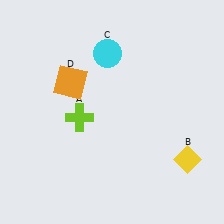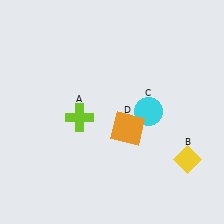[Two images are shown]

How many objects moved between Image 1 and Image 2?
2 objects moved between the two images.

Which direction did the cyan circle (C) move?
The cyan circle (C) moved down.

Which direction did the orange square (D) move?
The orange square (D) moved right.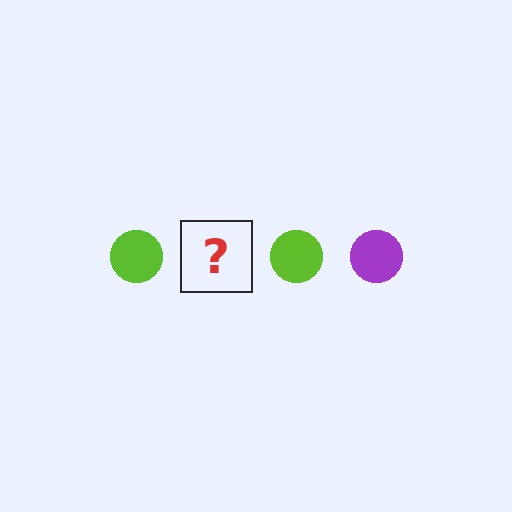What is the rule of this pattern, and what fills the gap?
The rule is that the pattern cycles through lime, purple circles. The gap should be filled with a purple circle.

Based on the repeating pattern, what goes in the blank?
The blank should be a purple circle.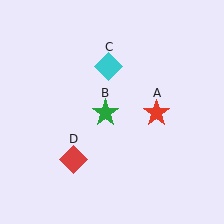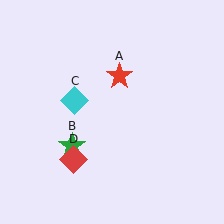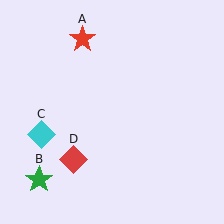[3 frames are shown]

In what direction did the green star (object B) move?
The green star (object B) moved down and to the left.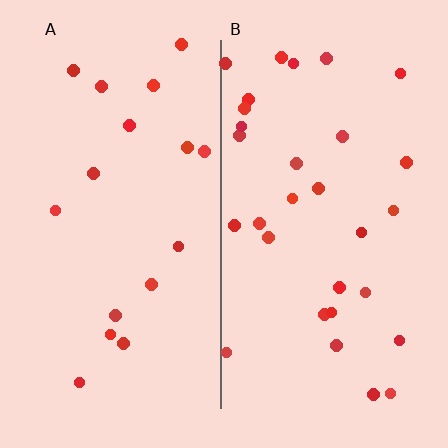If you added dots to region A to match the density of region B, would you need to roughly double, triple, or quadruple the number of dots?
Approximately double.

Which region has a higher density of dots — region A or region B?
B (the right).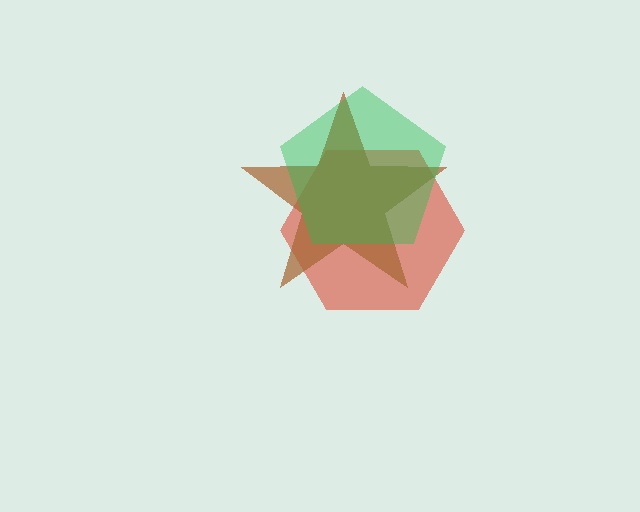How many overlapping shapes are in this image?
There are 3 overlapping shapes in the image.